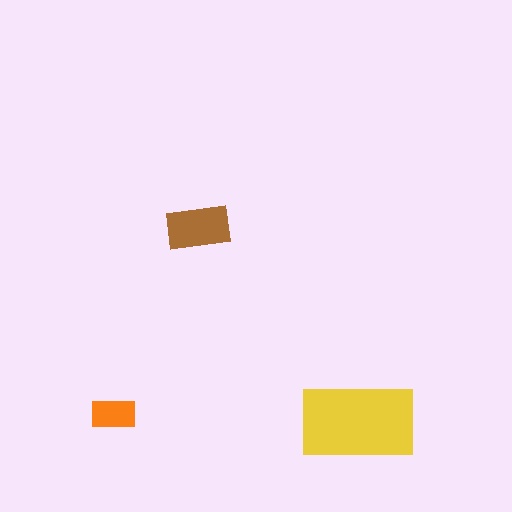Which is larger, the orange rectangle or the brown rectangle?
The brown one.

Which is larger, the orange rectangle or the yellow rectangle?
The yellow one.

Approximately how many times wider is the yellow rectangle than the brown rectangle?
About 2 times wider.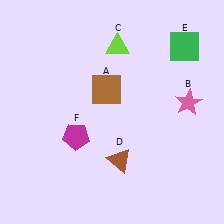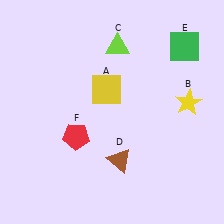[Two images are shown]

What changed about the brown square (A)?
In Image 1, A is brown. In Image 2, it changed to yellow.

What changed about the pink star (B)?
In Image 1, B is pink. In Image 2, it changed to yellow.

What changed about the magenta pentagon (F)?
In Image 1, F is magenta. In Image 2, it changed to red.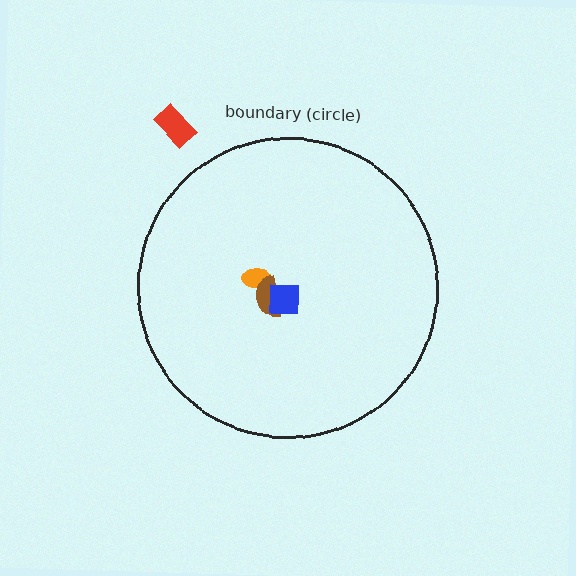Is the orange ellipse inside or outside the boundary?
Inside.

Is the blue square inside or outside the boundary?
Inside.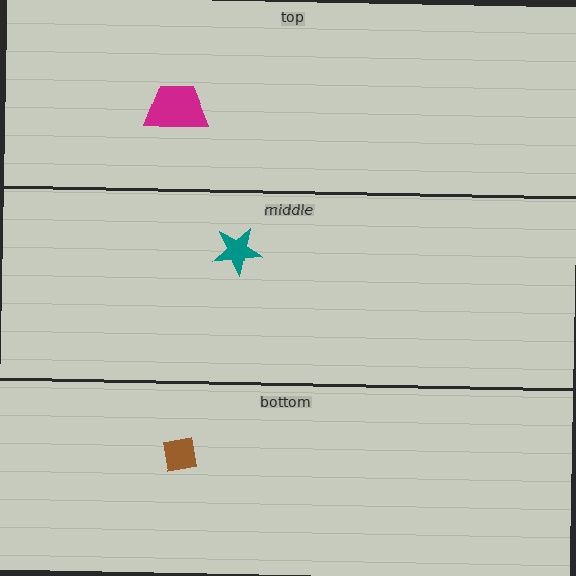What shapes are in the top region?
The magenta trapezoid.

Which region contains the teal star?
The middle region.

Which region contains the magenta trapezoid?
The top region.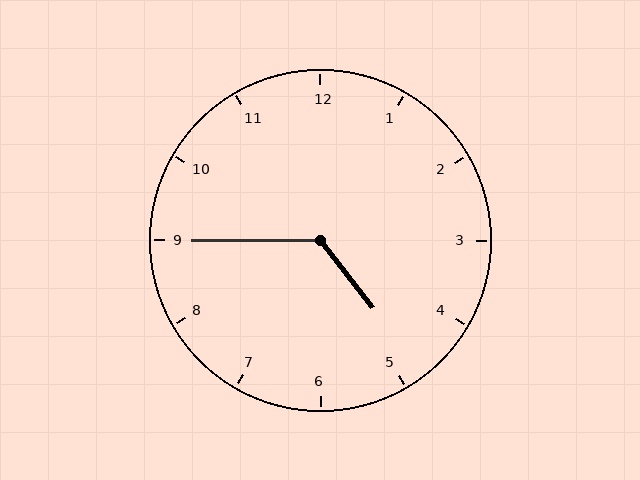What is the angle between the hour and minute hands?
Approximately 128 degrees.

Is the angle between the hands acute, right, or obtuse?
It is obtuse.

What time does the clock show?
4:45.